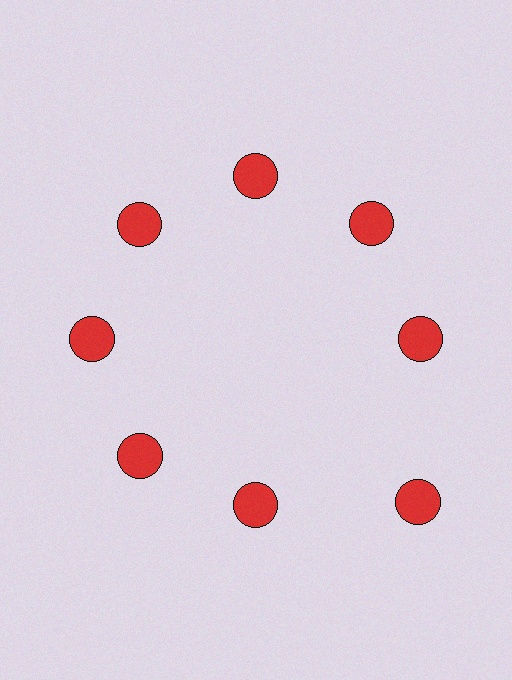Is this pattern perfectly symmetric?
No. The 8 red circles are arranged in a ring, but one element near the 4 o'clock position is pushed outward from the center, breaking the 8-fold rotational symmetry.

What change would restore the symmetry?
The symmetry would be restored by moving it inward, back onto the ring so that all 8 circles sit at equal angles and equal distance from the center.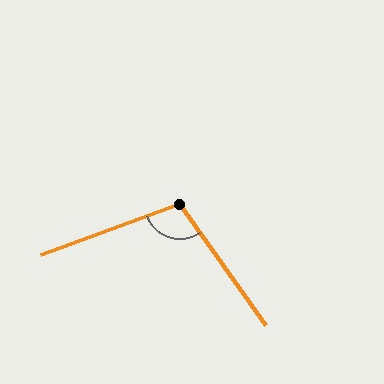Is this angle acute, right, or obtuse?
It is obtuse.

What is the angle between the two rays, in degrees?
Approximately 105 degrees.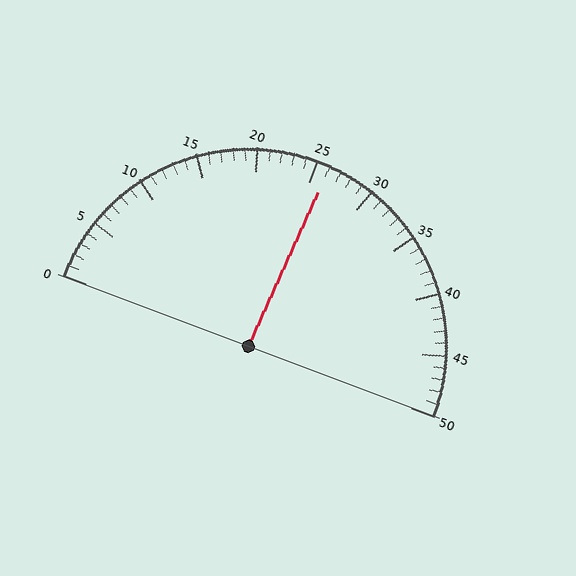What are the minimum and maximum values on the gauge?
The gauge ranges from 0 to 50.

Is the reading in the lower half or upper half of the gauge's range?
The reading is in the upper half of the range (0 to 50).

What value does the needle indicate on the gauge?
The needle indicates approximately 26.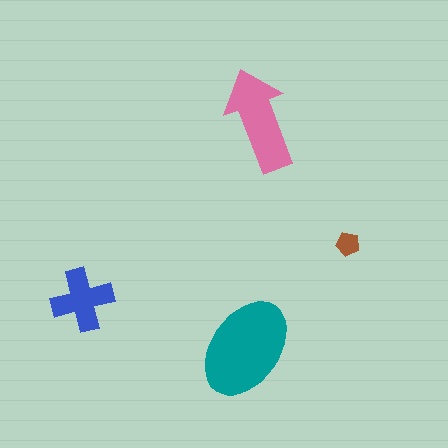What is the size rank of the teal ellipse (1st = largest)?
1st.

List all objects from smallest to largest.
The brown pentagon, the blue cross, the pink arrow, the teal ellipse.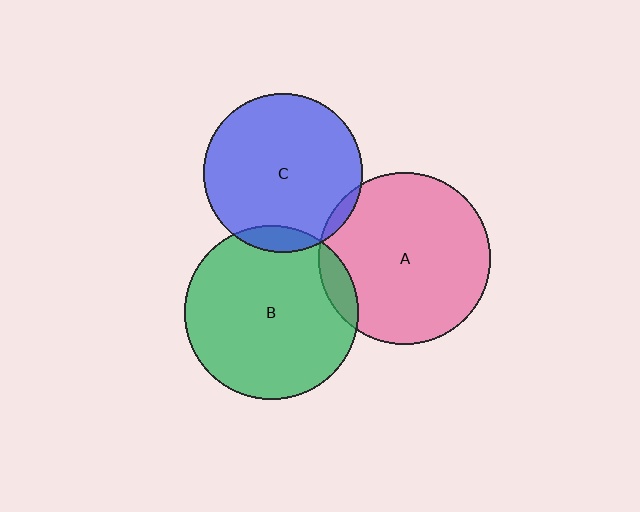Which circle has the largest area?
Circle B (green).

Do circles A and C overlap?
Yes.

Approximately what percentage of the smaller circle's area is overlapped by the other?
Approximately 5%.